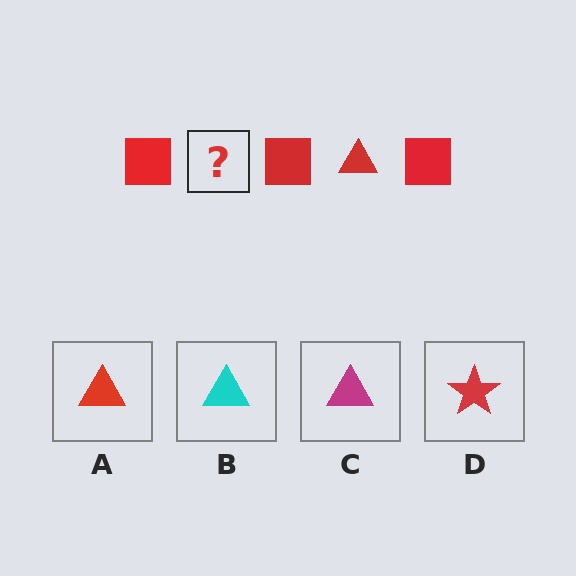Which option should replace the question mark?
Option A.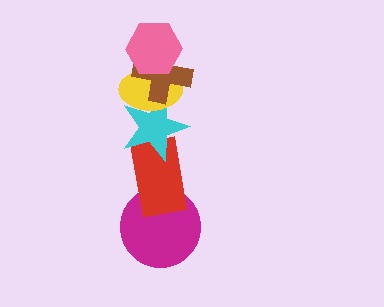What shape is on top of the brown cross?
The pink hexagon is on top of the brown cross.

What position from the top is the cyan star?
The cyan star is 4th from the top.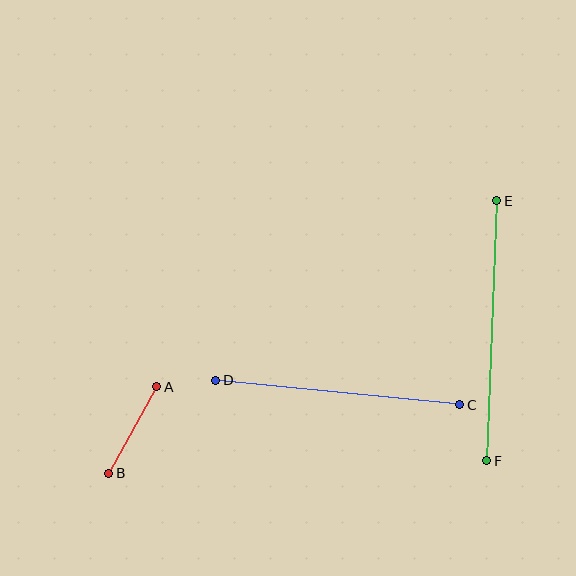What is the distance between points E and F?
The distance is approximately 260 pixels.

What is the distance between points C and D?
The distance is approximately 245 pixels.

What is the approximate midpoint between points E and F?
The midpoint is at approximately (492, 331) pixels.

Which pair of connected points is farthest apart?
Points E and F are farthest apart.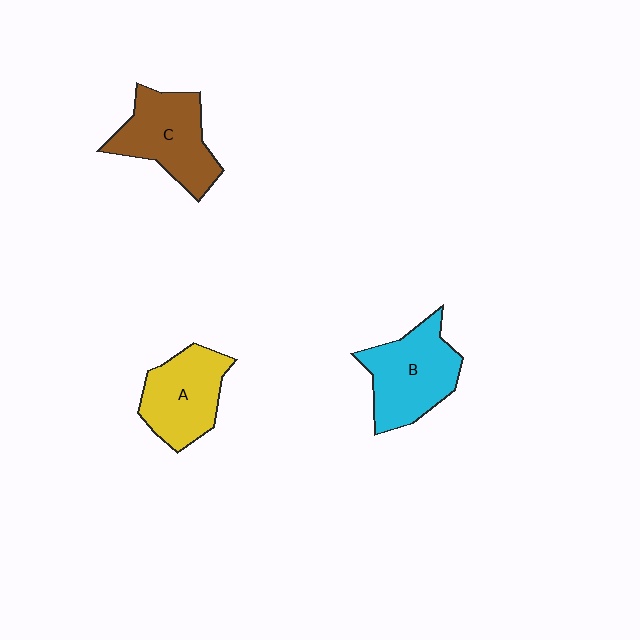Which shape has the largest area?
Shape B (cyan).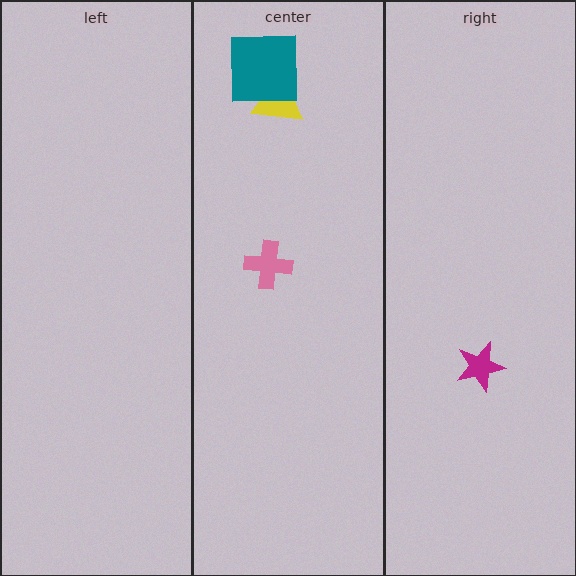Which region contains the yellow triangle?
The center region.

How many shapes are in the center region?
3.